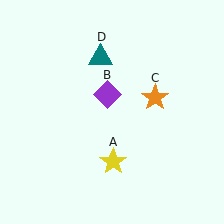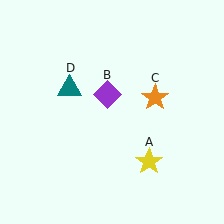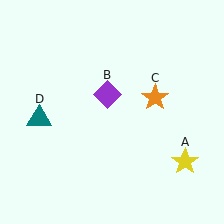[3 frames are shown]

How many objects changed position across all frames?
2 objects changed position: yellow star (object A), teal triangle (object D).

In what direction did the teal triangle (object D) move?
The teal triangle (object D) moved down and to the left.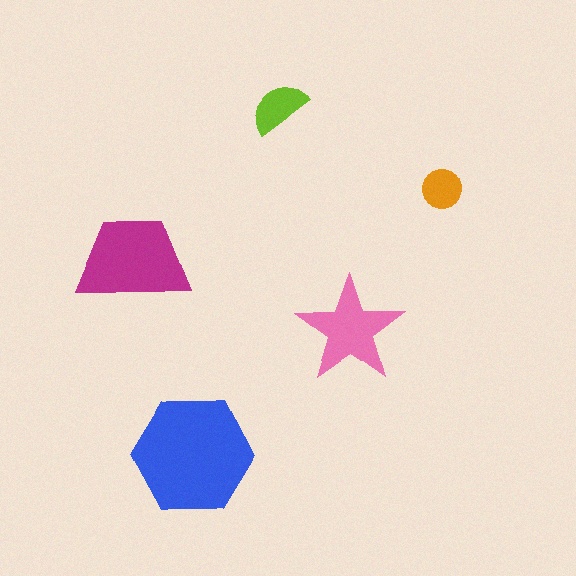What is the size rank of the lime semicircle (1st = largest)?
4th.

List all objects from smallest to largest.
The orange circle, the lime semicircle, the pink star, the magenta trapezoid, the blue hexagon.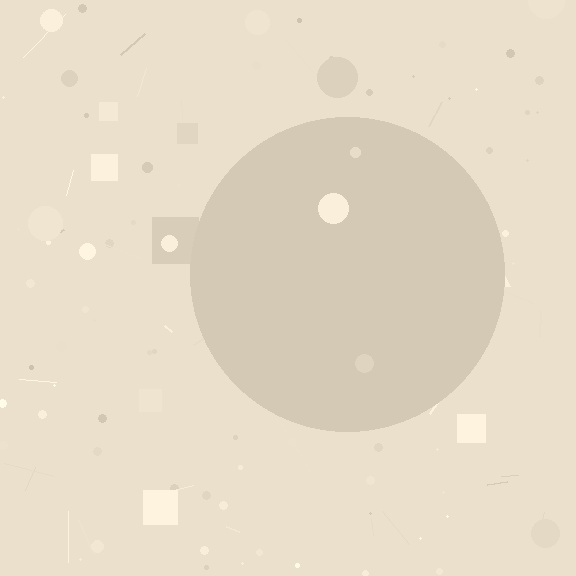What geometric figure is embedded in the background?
A circle is embedded in the background.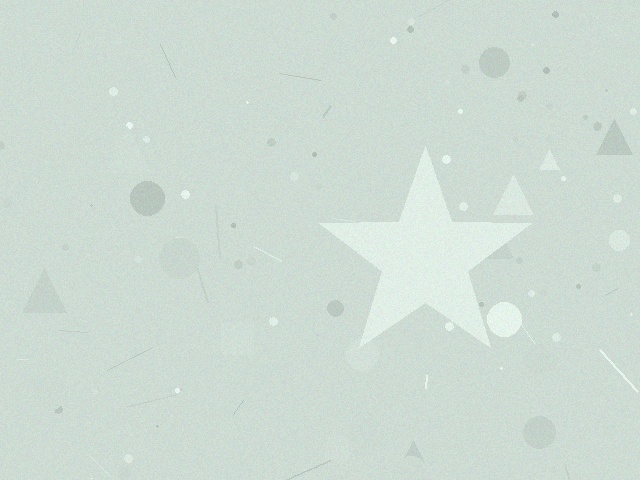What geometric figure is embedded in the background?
A star is embedded in the background.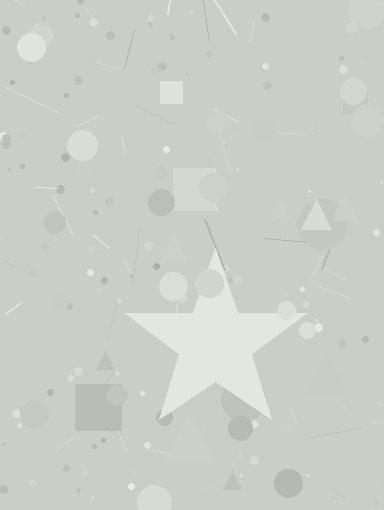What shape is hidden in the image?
A star is hidden in the image.